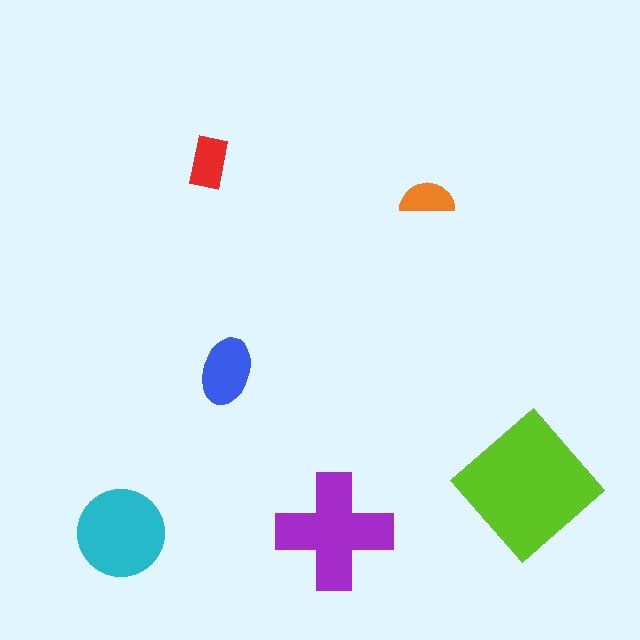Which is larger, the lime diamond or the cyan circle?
The lime diamond.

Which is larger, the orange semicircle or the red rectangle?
The red rectangle.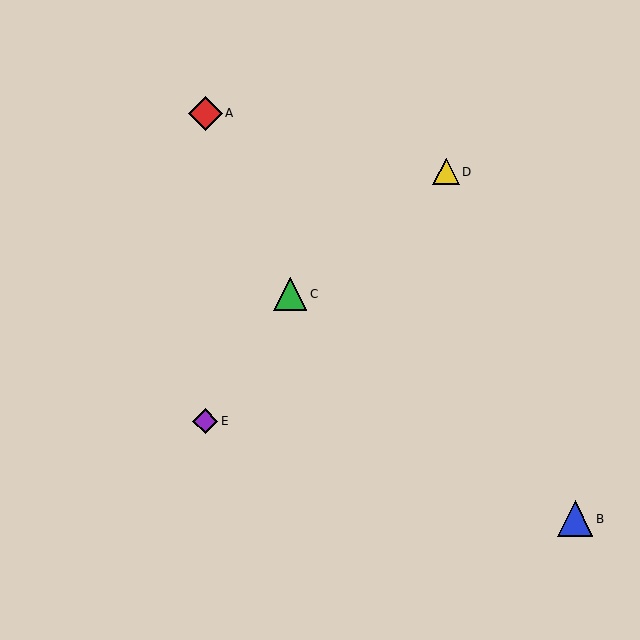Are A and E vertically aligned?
Yes, both are at x≈205.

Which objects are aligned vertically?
Objects A, E are aligned vertically.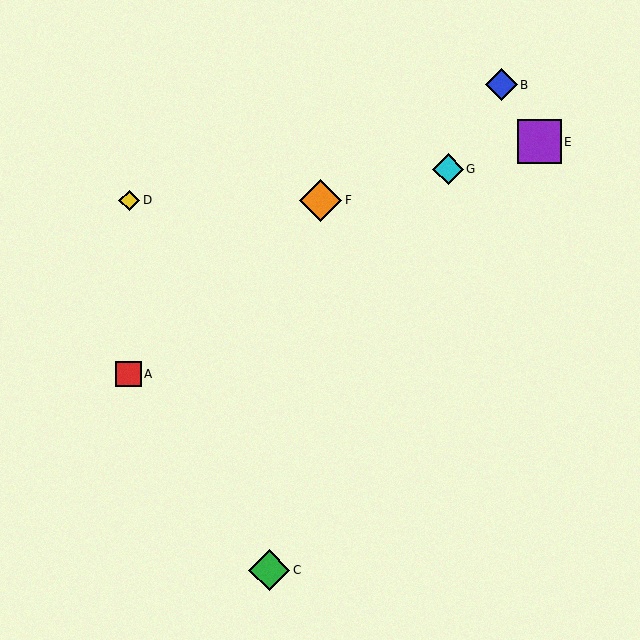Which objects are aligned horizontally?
Objects D, F are aligned horizontally.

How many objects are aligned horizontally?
2 objects (D, F) are aligned horizontally.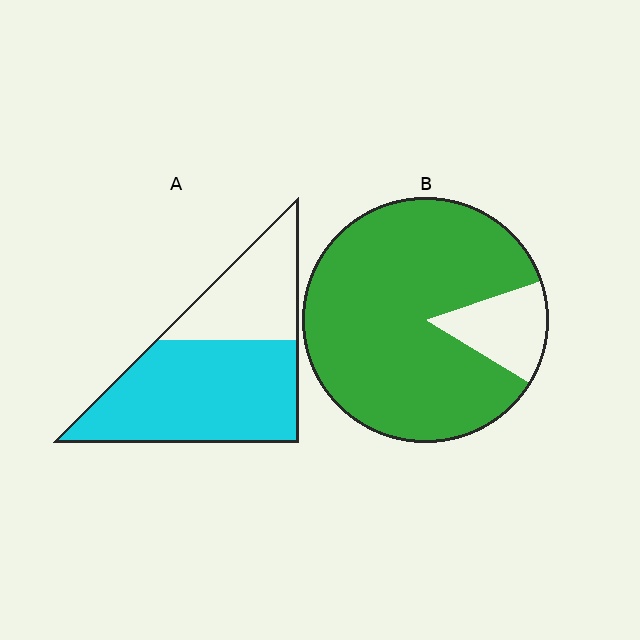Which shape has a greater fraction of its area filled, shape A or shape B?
Shape B.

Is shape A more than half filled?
Yes.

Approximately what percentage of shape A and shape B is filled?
A is approximately 65% and B is approximately 85%.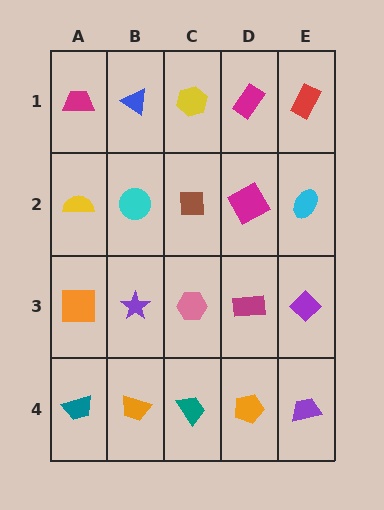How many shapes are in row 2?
5 shapes.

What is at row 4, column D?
An orange pentagon.